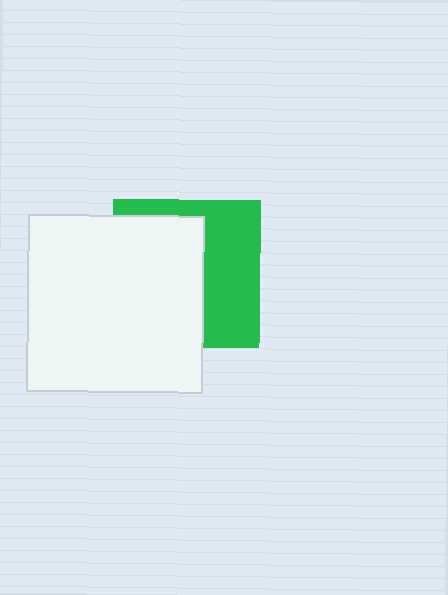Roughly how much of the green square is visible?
A small part of it is visible (roughly 45%).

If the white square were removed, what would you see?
You would see the complete green square.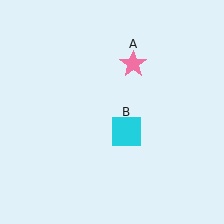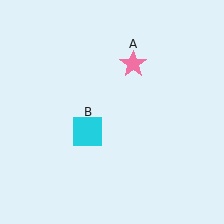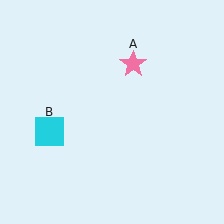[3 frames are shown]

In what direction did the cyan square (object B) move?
The cyan square (object B) moved left.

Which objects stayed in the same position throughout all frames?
Pink star (object A) remained stationary.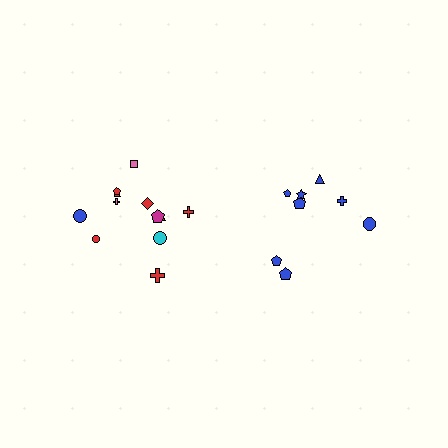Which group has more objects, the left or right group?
The left group.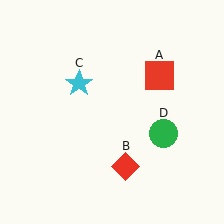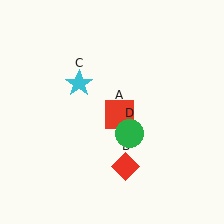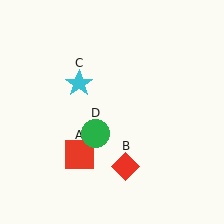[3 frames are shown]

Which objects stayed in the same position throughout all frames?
Red diamond (object B) and cyan star (object C) remained stationary.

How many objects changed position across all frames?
2 objects changed position: red square (object A), green circle (object D).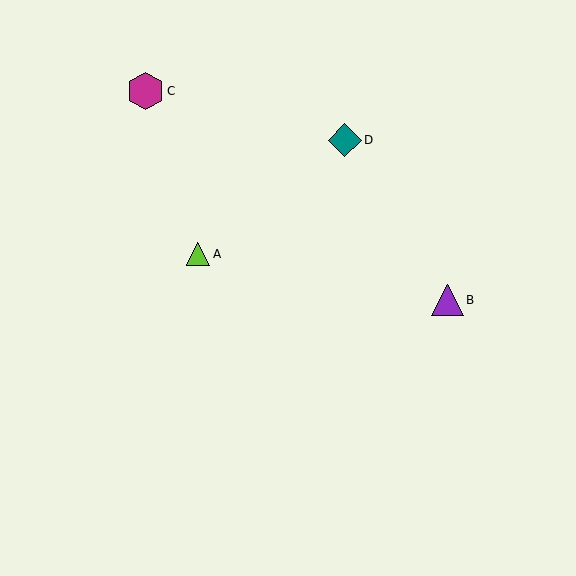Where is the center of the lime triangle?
The center of the lime triangle is at (198, 254).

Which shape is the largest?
The magenta hexagon (labeled C) is the largest.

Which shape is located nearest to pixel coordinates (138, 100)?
The magenta hexagon (labeled C) at (145, 91) is nearest to that location.